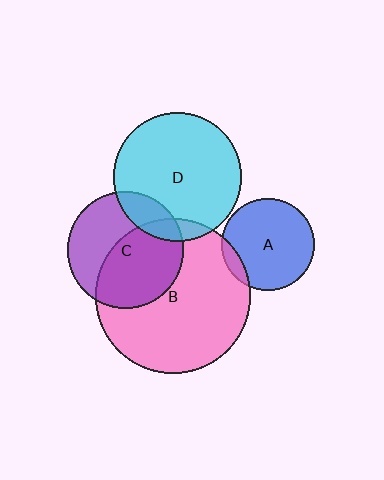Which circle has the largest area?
Circle B (pink).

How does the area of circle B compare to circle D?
Approximately 1.5 times.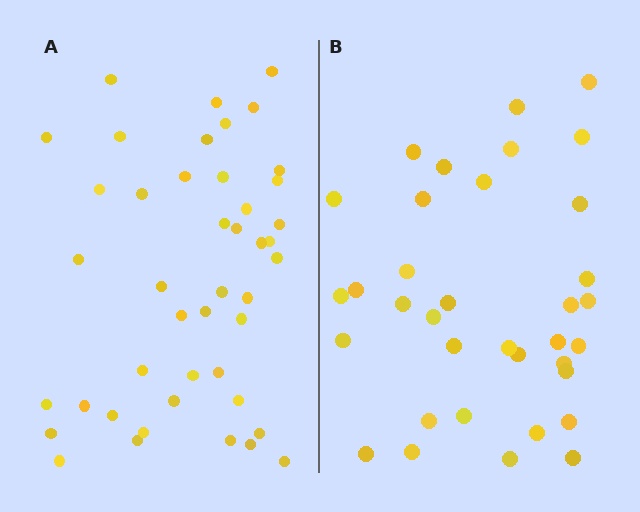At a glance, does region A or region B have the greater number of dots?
Region A (the left region) has more dots.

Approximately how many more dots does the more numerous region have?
Region A has roughly 8 or so more dots than region B.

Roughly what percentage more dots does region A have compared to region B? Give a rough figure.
About 25% more.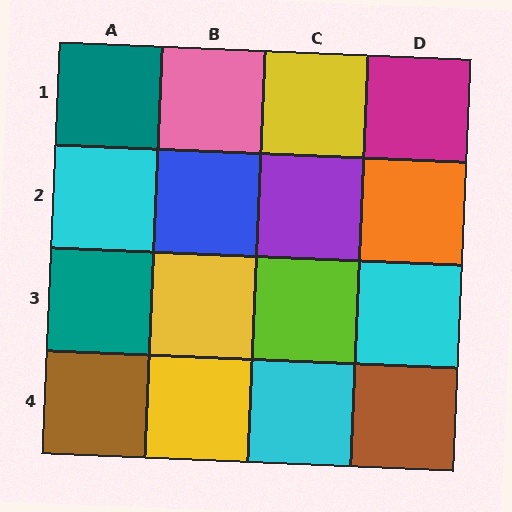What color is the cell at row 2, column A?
Cyan.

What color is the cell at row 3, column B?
Yellow.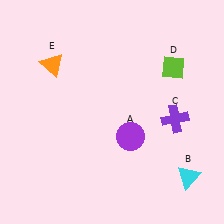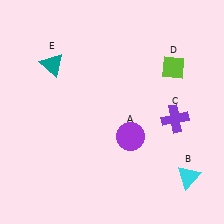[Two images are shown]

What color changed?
The triangle (E) changed from orange in Image 1 to teal in Image 2.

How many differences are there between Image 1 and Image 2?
There is 1 difference between the two images.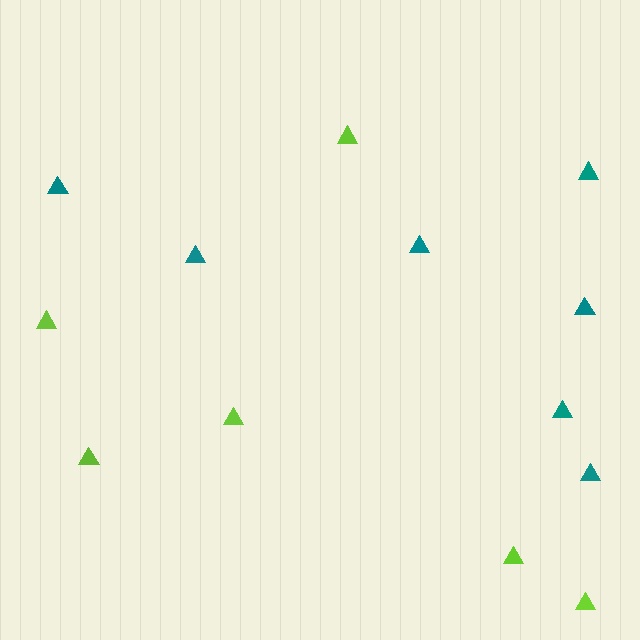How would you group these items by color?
There are 2 groups: one group of teal triangles (7) and one group of lime triangles (6).